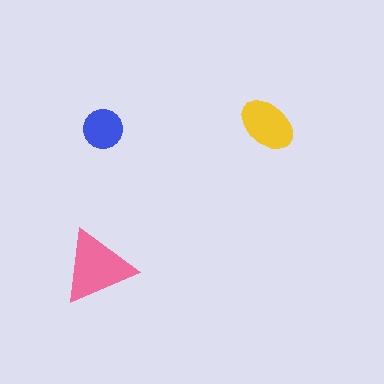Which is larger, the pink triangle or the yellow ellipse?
The pink triangle.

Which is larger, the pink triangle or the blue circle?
The pink triangle.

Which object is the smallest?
The blue circle.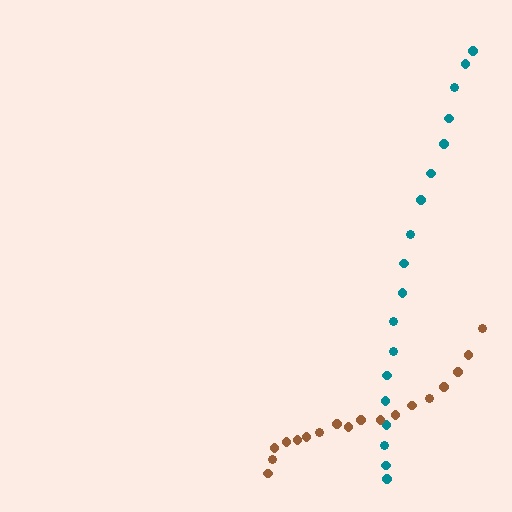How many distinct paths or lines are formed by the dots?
There are 2 distinct paths.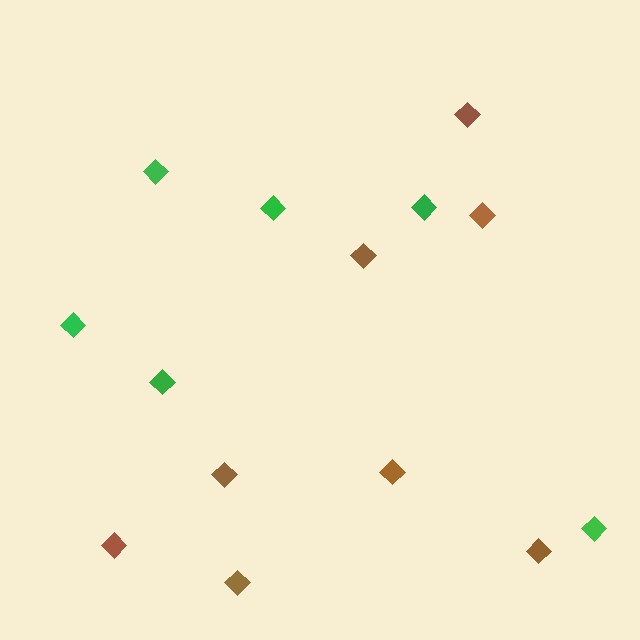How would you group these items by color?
There are 2 groups: one group of brown diamonds (8) and one group of green diamonds (6).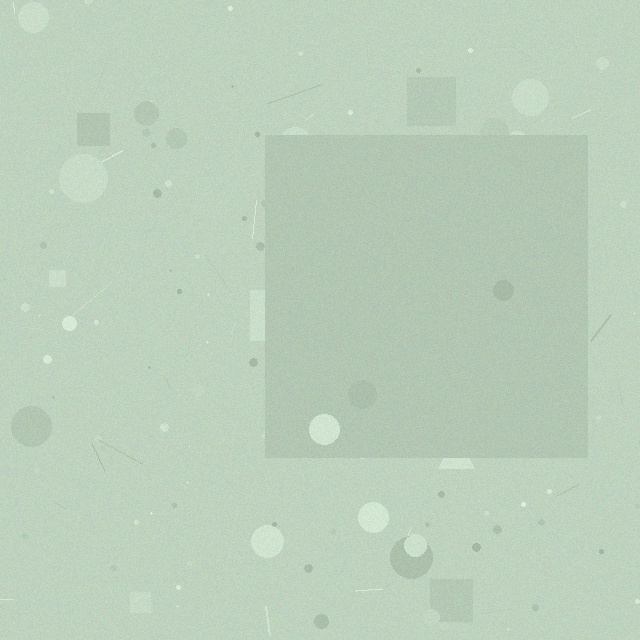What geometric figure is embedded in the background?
A square is embedded in the background.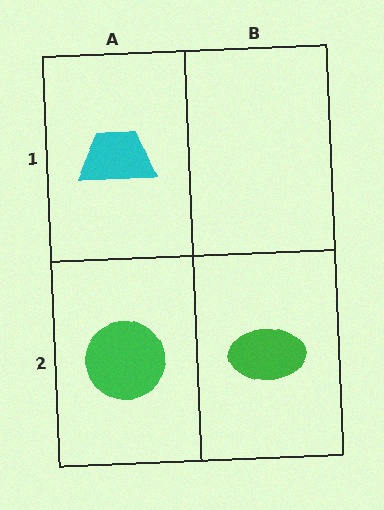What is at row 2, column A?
A green circle.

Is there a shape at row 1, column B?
No, that cell is empty.